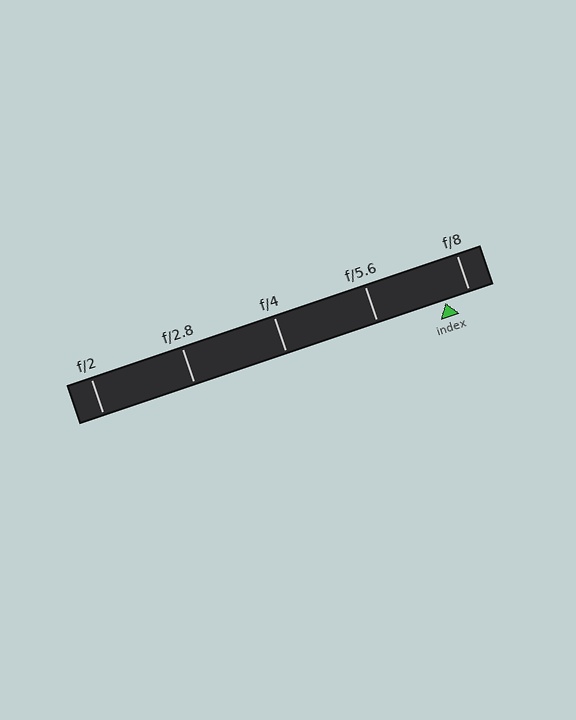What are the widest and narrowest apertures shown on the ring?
The widest aperture shown is f/2 and the narrowest is f/8.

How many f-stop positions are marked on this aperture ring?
There are 5 f-stop positions marked.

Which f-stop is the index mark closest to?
The index mark is closest to f/8.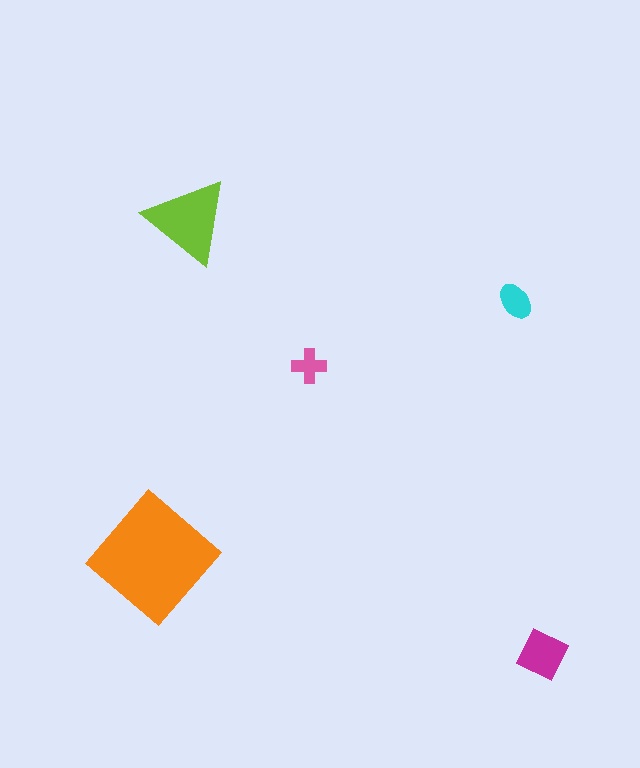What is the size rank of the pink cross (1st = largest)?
5th.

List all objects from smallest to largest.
The pink cross, the cyan ellipse, the magenta diamond, the lime triangle, the orange diamond.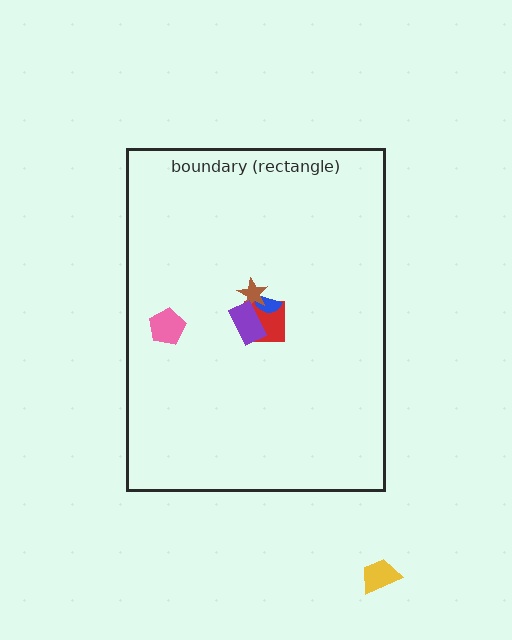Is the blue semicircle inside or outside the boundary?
Inside.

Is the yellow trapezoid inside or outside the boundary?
Outside.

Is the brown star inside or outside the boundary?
Inside.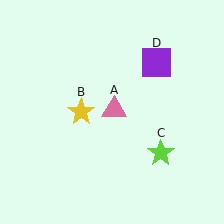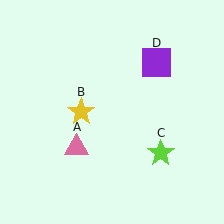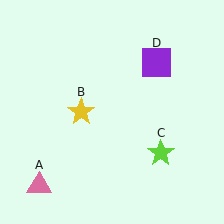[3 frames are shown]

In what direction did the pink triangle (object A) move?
The pink triangle (object A) moved down and to the left.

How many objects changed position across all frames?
1 object changed position: pink triangle (object A).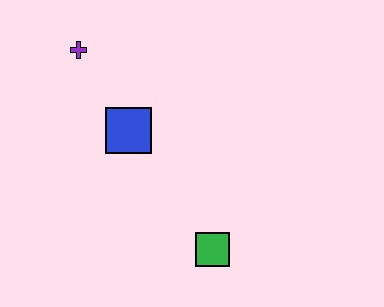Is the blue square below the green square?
No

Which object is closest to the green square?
The blue square is closest to the green square.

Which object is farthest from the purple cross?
The green square is farthest from the purple cross.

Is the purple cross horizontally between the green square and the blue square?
No